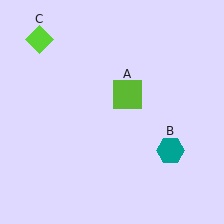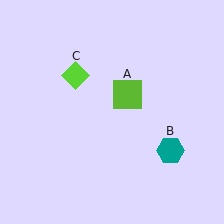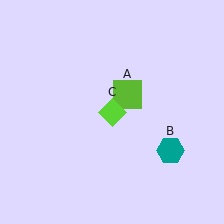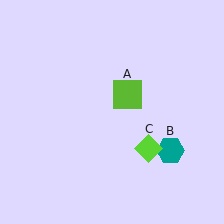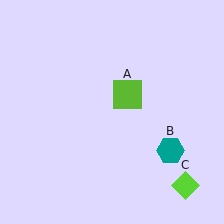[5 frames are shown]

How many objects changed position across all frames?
1 object changed position: lime diamond (object C).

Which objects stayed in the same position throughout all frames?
Lime square (object A) and teal hexagon (object B) remained stationary.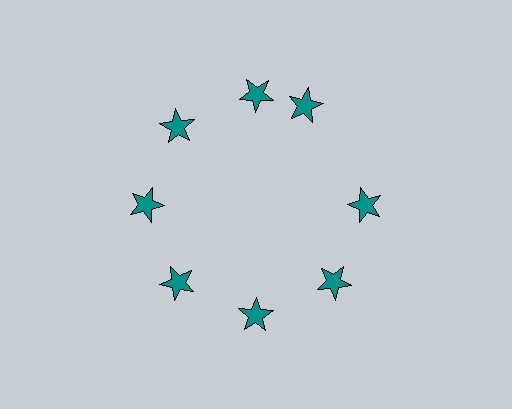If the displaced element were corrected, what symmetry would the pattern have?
It would have 8-fold rotational symmetry — the pattern would map onto itself every 45 degrees.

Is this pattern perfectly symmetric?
No. The 8 teal stars are arranged in a ring, but one element near the 2 o'clock position is rotated out of alignment along the ring, breaking the 8-fold rotational symmetry.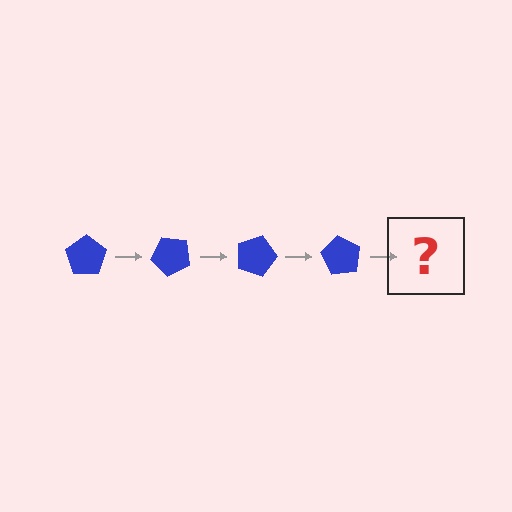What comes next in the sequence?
The next element should be a blue pentagon rotated 180 degrees.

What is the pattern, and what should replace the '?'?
The pattern is that the pentagon rotates 45 degrees each step. The '?' should be a blue pentagon rotated 180 degrees.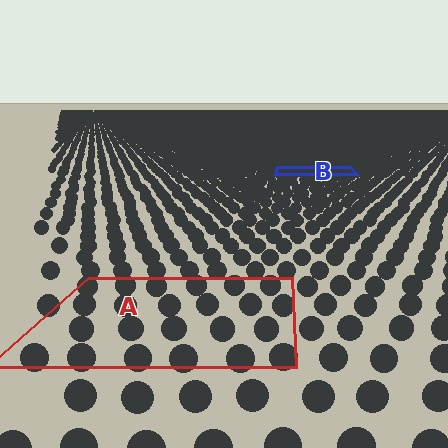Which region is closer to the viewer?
Region A is closer. The texture elements there are larger and more spread out.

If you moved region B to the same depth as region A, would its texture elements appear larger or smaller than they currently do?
They would appear larger. At a closer depth, the same texture elements are projected at a bigger on-screen size.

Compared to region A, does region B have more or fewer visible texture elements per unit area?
Region B has more texture elements per unit area — they are packed more densely because it is farther away.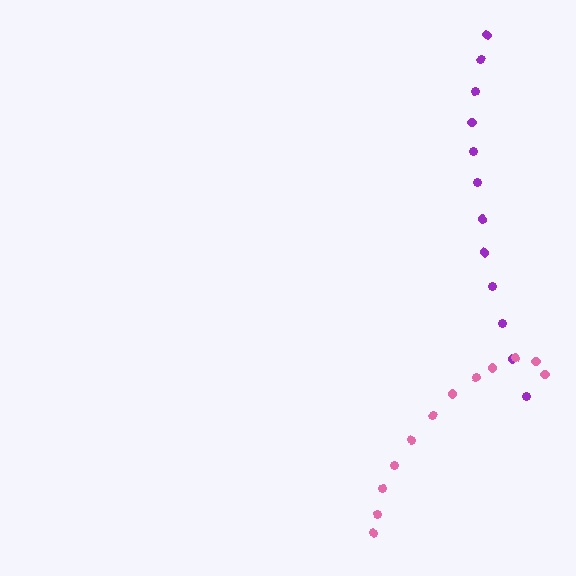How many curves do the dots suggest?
There are 2 distinct paths.